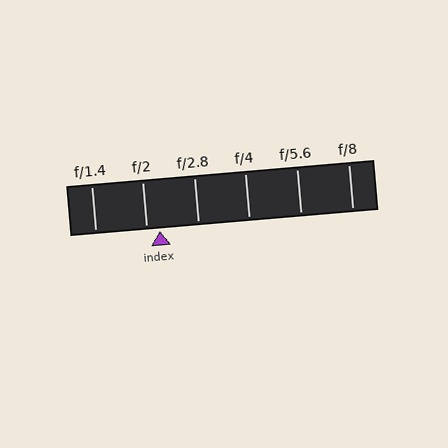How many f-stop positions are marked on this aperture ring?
There are 6 f-stop positions marked.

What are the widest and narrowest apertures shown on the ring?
The widest aperture shown is f/1.4 and the narrowest is f/8.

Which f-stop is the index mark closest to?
The index mark is closest to f/2.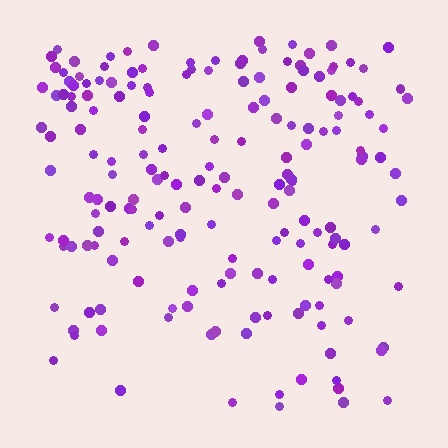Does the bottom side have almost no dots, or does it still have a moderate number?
Still a moderate number, just noticeably fewer than the top.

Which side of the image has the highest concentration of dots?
The top.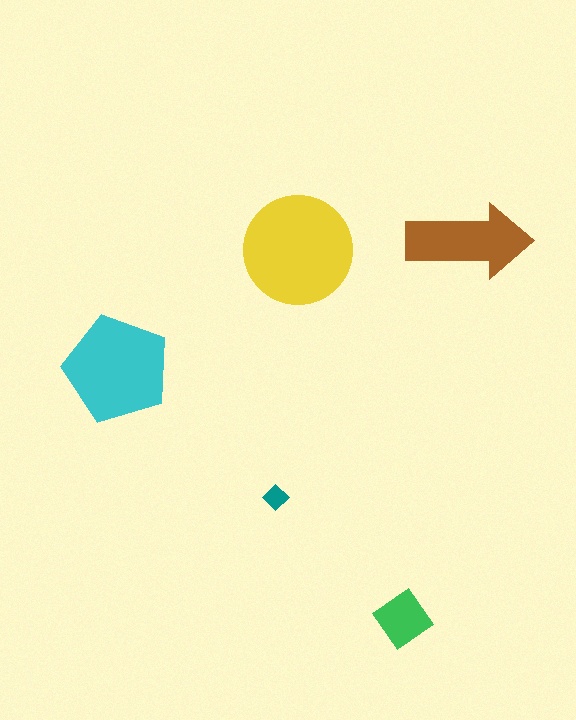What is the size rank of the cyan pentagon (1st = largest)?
2nd.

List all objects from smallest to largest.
The teal diamond, the green diamond, the brown arrow, the cyan pentagon, the yellow circle.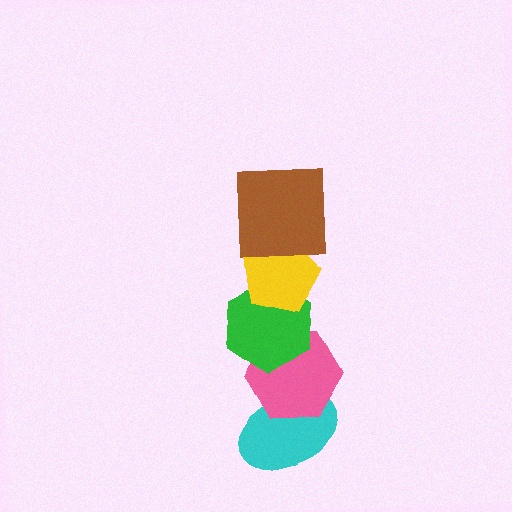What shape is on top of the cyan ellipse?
The pink hexagon is on top of the cyan ellipse.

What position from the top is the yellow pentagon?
The yellow pentagon is 2nd from the top.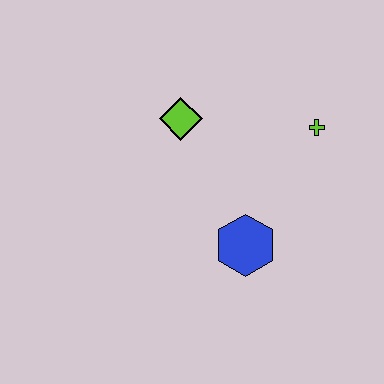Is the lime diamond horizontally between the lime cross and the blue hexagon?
No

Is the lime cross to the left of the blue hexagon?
No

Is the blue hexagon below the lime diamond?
Yes